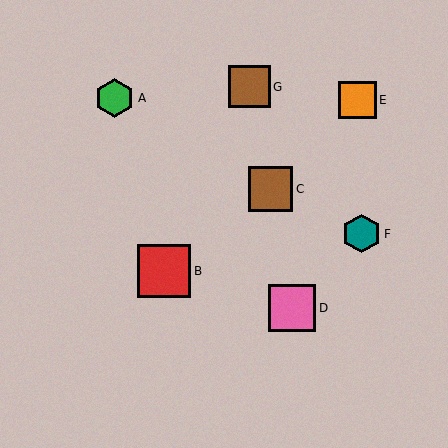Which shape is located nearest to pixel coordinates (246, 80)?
The brown square (labeled G) at (249, 87) is nearest to that location.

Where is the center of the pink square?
The center of the pink square is at (292, 308).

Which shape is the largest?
The red square (labeled B) is the largest.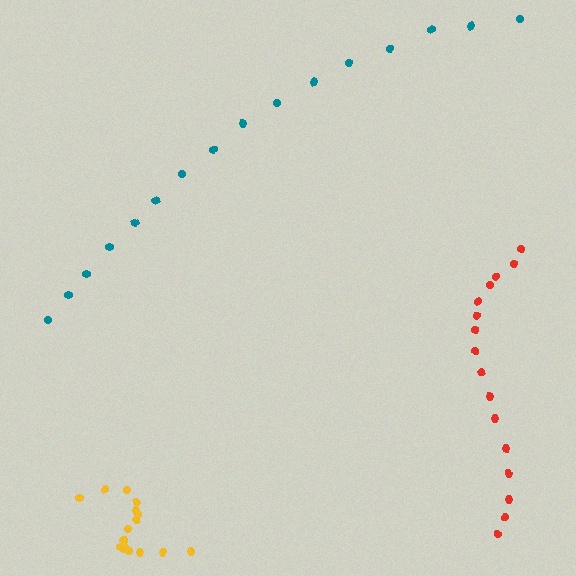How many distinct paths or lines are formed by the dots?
There are 3 distinct paths.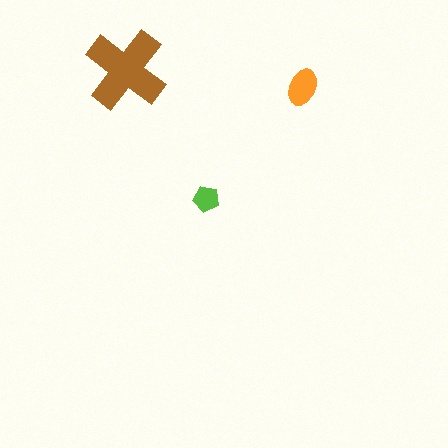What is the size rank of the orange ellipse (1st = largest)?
2nd.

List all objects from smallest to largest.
The lime pentagon, the orange ellipse, the brown cross.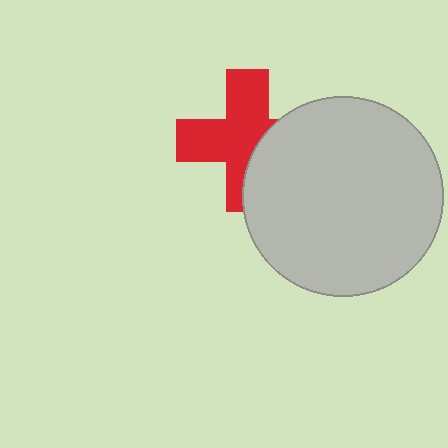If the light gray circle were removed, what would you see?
You would see the complete red cross.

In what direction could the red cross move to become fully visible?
The red cross could move left. That would shift it out from behind the light gray circle entirely.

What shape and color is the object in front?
The object in front is a light gray circle.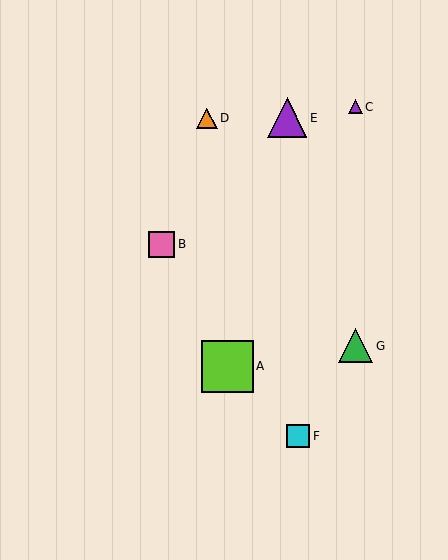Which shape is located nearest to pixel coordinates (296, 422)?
The cyan square (labeled F) at (298, 436) is nearest to that location.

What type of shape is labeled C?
Shape C is a purple triangle.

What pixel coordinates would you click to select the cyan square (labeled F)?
Click at (298, 436) to select the cyan square F.